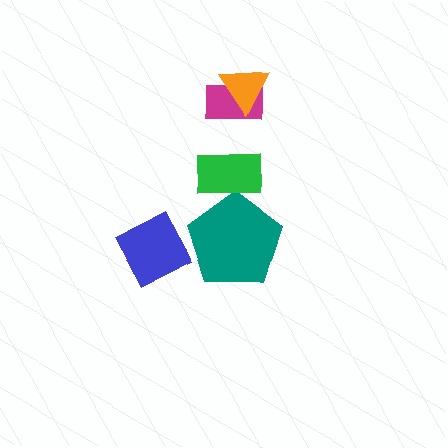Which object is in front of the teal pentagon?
The green rectangle is in front of the teal pentagon.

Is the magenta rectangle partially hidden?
Yes, it is partially covered by another shape.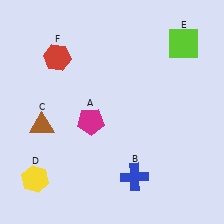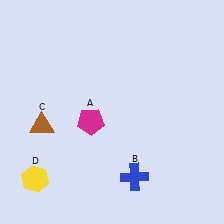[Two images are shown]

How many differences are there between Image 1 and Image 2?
There are 2 differences between the two images.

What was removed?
The red hexagon (F), the lime square (E) were removed in Image 2.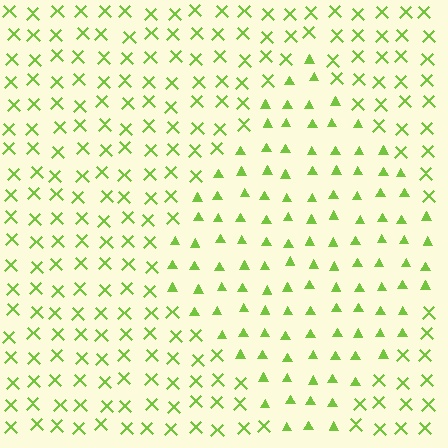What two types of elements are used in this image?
The image uses triangles inside the diamond region and X marks outside it.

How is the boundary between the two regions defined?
The boundary is defined by a change in element shape: triangles inside vs. X marks outside. All elements share the same color and spacing.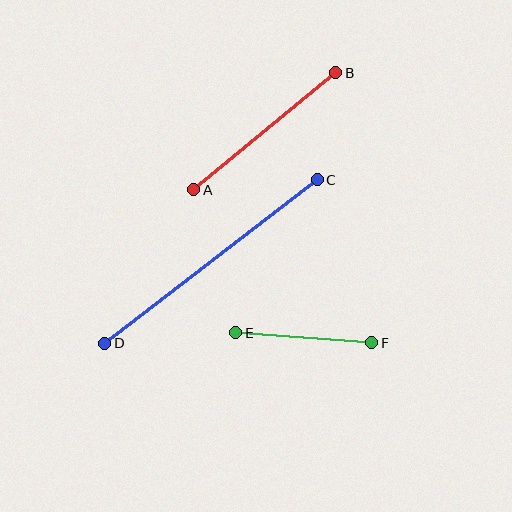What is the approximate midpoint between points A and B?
The midpoint is at approximately (265, 131) pixels.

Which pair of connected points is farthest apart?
Points C and D are farthest apart.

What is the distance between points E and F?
The distance is approximately 136 pixels.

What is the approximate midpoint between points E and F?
The midpoint is at approximately (304, 338) pixels.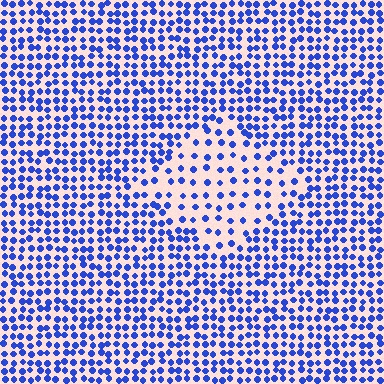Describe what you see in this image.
The image contains small blue elements arranged at two different densities. A diamond-shaped region is visible where the elements are less densely packed than the surrounding area.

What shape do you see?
I see a diamond.